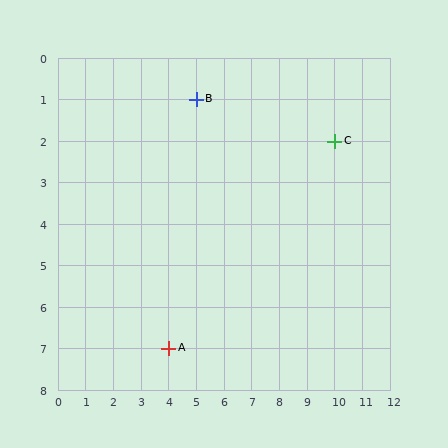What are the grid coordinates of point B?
Point B is at grid coordinates (5, 1).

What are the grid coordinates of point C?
Point C is at grid coordinates (10, 2).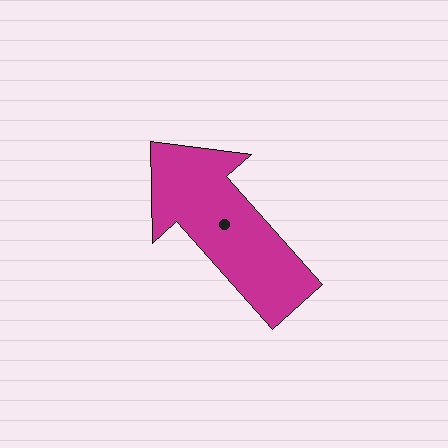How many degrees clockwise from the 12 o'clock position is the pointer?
Approximately 318 degrees.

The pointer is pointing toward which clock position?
Roughly 11 o'clock.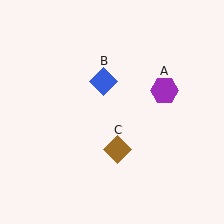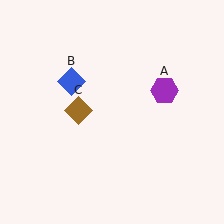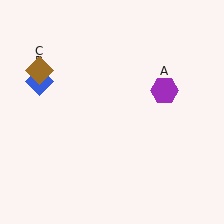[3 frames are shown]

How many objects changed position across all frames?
2 objects changed position: blue diamond (object B), brown diamond (object C).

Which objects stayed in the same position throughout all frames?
Purple hexagon (object A) remained stationary.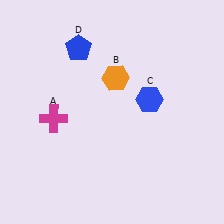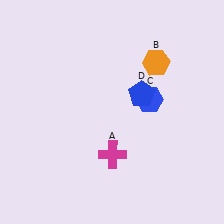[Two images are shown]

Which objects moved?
The objects that moved are: the magenta cross (A), the orange hexagon (B), the blue pentagon (D).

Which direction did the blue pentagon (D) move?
The blue pentagon (D) moved right.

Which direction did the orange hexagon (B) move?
The orange hexagon (B) moved right.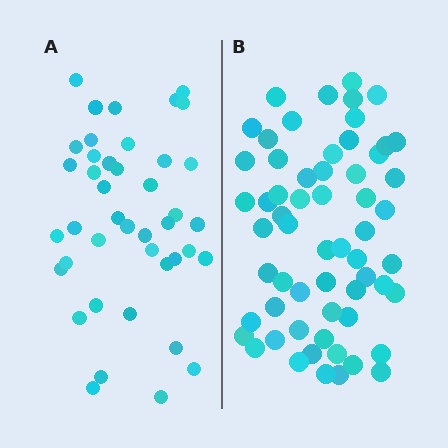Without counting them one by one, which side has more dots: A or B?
Region B (the right region) has more dots.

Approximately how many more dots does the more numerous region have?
Region B has approximately 20 more dots than region A.